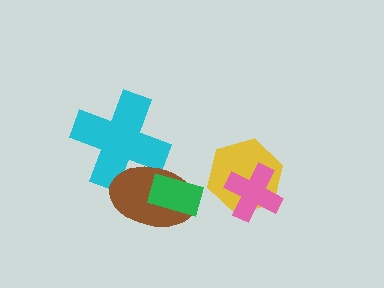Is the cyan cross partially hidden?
Yes, it is partially covered by another shape.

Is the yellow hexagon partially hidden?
Yes, it is partially covered by another shape.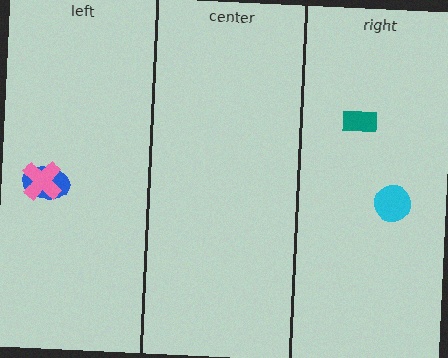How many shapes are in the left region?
2.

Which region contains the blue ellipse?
The left region.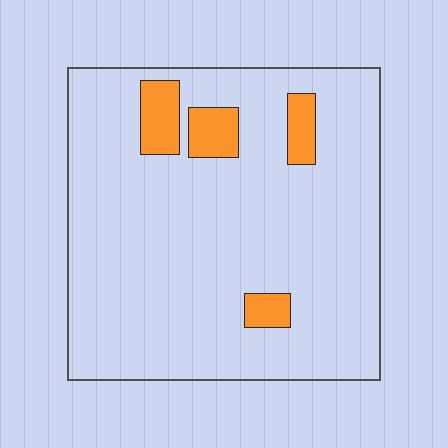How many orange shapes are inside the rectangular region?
4.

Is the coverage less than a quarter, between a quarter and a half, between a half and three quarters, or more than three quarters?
Less than a quarter.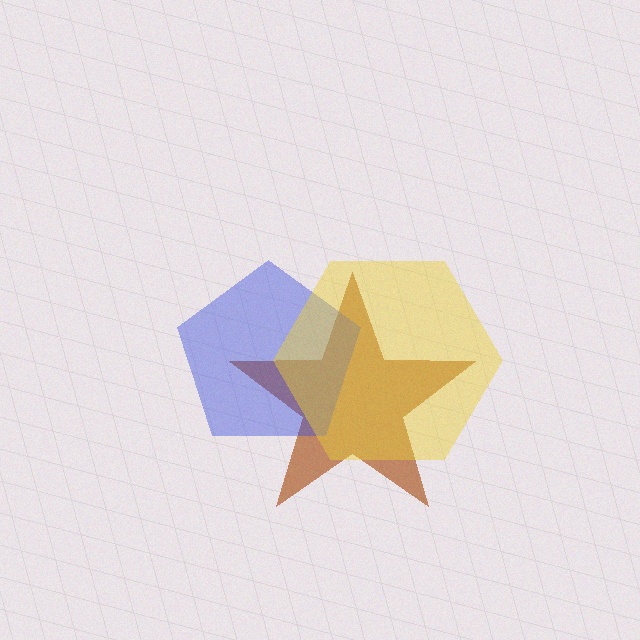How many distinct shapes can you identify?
There are 3 distinct shapes: a brown star, a blue pentagon, a yellow hexagon.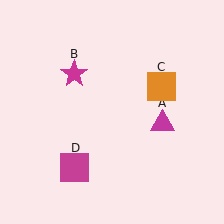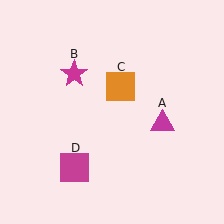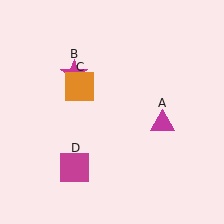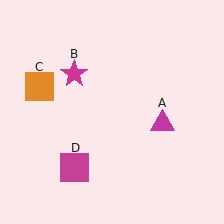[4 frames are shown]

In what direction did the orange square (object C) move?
The orange square (object C) moved left.